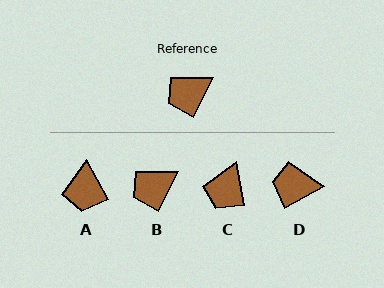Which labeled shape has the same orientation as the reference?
B.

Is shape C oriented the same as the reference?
No, it is off by about 35 degrees.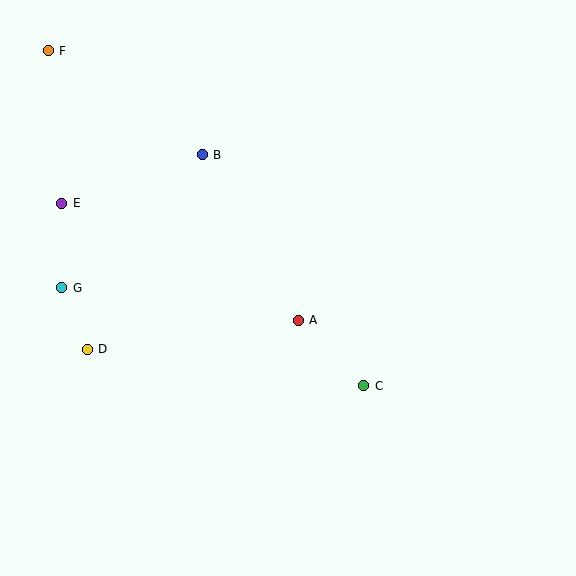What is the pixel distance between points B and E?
The distance between B and E is 149 pixels.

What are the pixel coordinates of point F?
Point F is at (48, 51).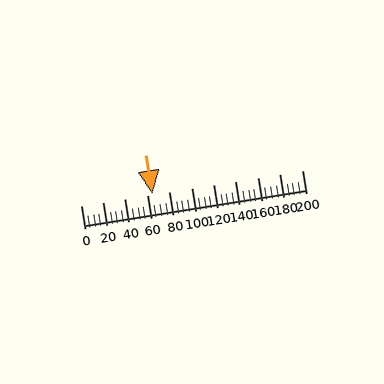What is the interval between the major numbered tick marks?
The major tick marks are spaced 20 units apart.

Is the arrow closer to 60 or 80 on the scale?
The arrow is closer to 60.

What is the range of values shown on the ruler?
The ruler shows values from 0 to 200.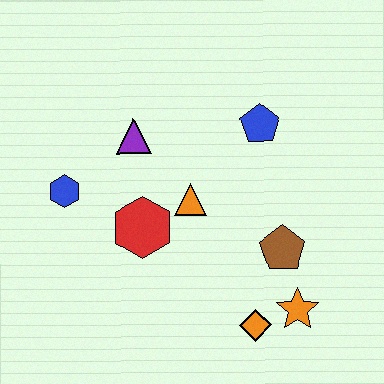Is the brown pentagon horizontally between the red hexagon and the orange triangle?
No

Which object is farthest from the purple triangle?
The orange star is farthest from the purple triangle.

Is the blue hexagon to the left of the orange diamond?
Yes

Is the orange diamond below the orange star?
Yes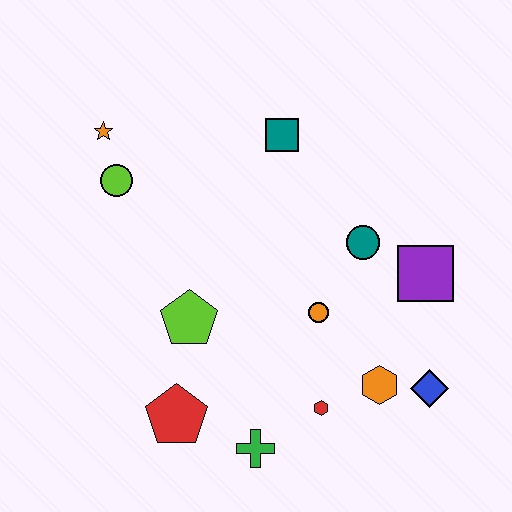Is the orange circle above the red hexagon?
Yes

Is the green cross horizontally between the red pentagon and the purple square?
Yes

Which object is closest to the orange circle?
The teal circle is closest to the orange circle.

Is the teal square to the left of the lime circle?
No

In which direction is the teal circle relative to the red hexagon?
The teal circle is above the red hexagon.